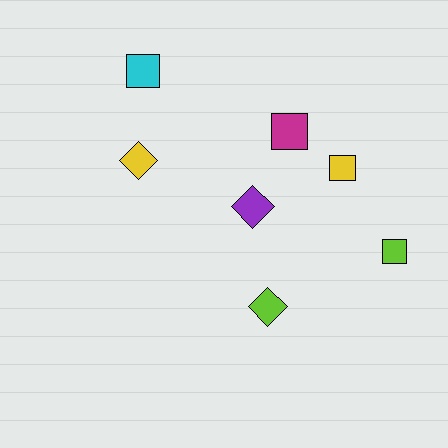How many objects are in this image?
There are 7 objects.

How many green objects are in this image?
There are no green objects.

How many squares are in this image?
There are 4 squares.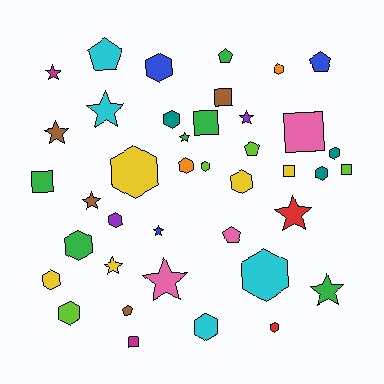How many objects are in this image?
There are 40 objects.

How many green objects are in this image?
There are 6 green objects.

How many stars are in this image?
There are 11 stars.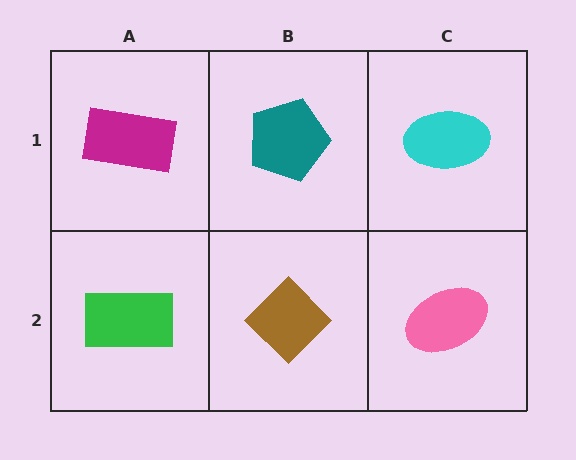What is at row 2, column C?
A pink ellipse.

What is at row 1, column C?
A cyan ellipse.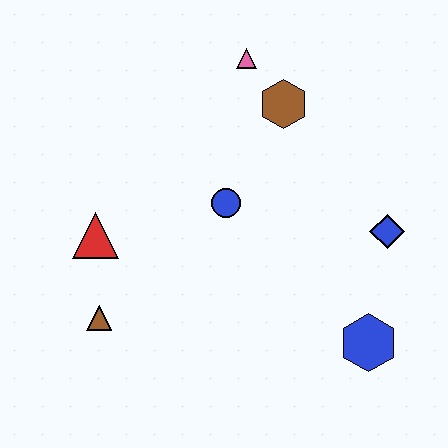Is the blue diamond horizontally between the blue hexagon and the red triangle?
No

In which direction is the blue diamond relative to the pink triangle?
The blue diamond is below the pink triangle.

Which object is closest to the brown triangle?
The red triangle is closest to the brown triangle.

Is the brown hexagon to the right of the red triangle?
Yes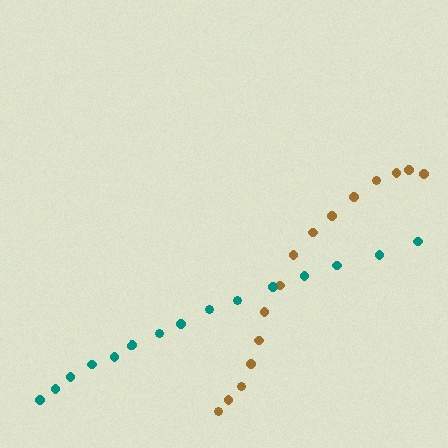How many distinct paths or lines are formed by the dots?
There are 2 distinct paths.